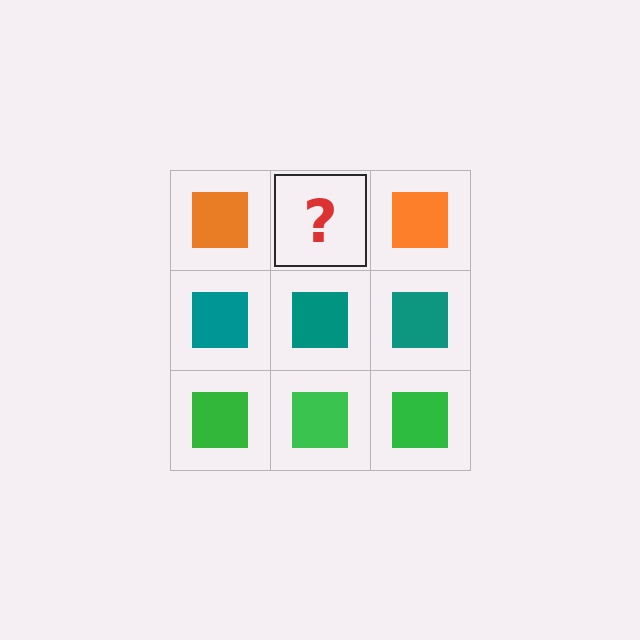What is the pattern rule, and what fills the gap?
The rule is that each row has a consistent color. The gap should be filled with an orange square.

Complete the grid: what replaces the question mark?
The question mark should be replaced with an orange square.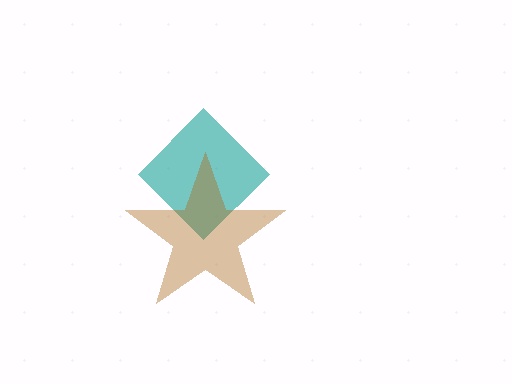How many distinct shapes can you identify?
There are 2 distinct shapes: a teal diamond, a brown star.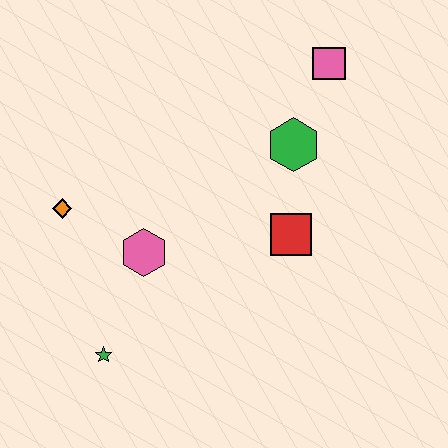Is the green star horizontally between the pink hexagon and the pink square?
No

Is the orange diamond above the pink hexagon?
Yes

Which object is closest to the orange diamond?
The pink hexagon is closest to the orange diamond.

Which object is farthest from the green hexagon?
The green star is farthest from the green hexagon.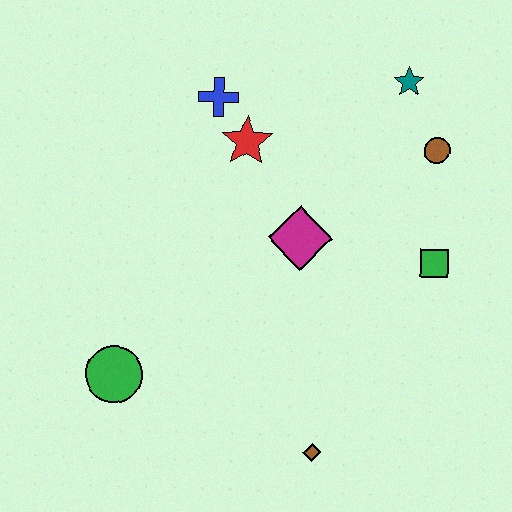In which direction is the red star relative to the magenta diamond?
The red star is above the magenta diamond.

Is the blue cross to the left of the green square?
Yes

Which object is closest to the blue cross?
The red star is closest to the blue cross.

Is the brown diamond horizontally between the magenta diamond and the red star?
No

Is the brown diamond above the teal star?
No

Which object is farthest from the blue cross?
The brown diamond is farthest from the blue cross.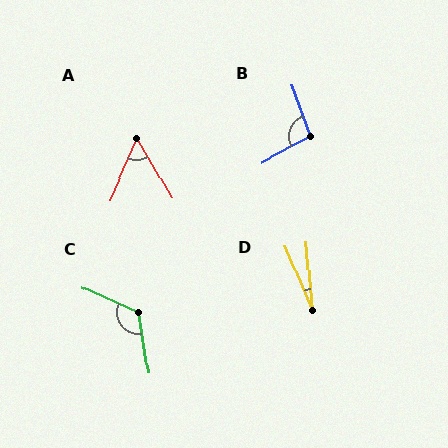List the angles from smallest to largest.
D (17°), A (55°), B (98°), C (123°).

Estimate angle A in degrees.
Approximately 55 degrees.